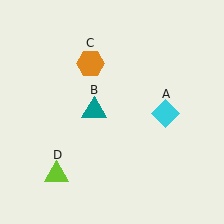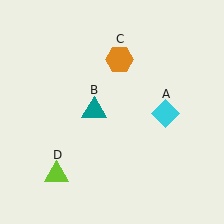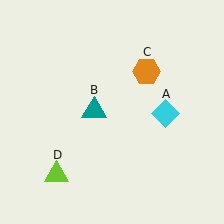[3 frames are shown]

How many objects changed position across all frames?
1 object changed position: orange hexagon (object C).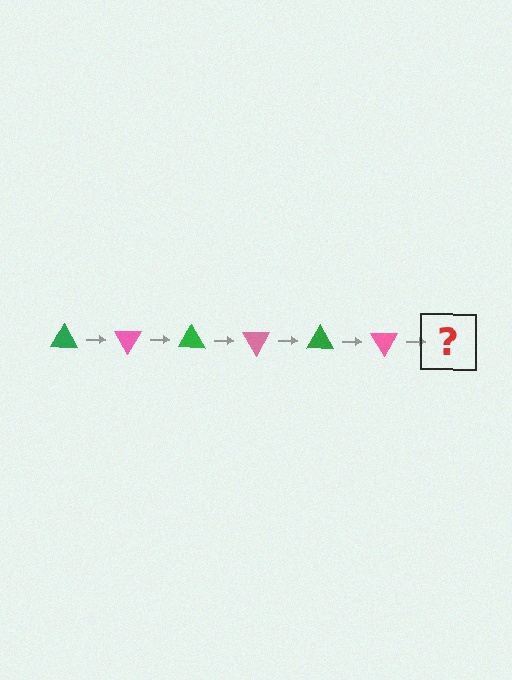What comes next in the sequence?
The next element should be a green triangle, rotated 360 degrees from the start.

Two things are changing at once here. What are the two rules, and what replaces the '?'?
The two rules are that it rotates 60 degrees each step and the color cycles through green and pink. The '?' should be a green triangle, rotated 360 degrees from the start.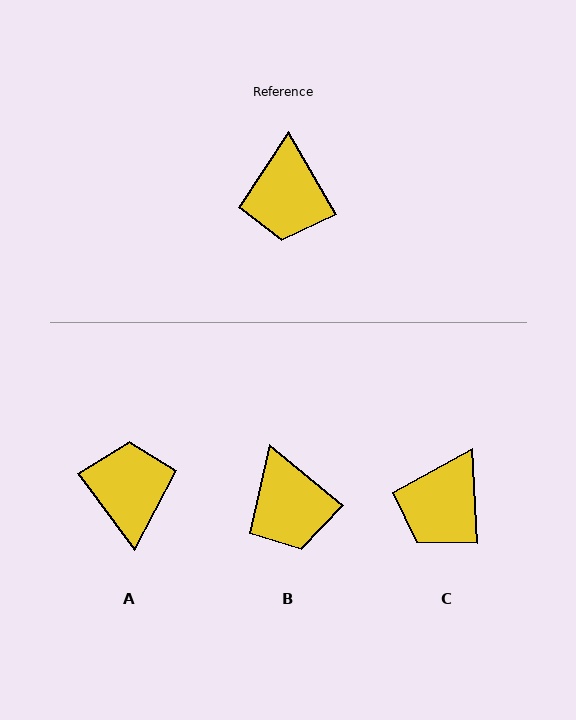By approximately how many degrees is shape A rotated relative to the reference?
Approximately 174 degrees clockwise.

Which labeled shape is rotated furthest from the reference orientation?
A, about 174 degrees away.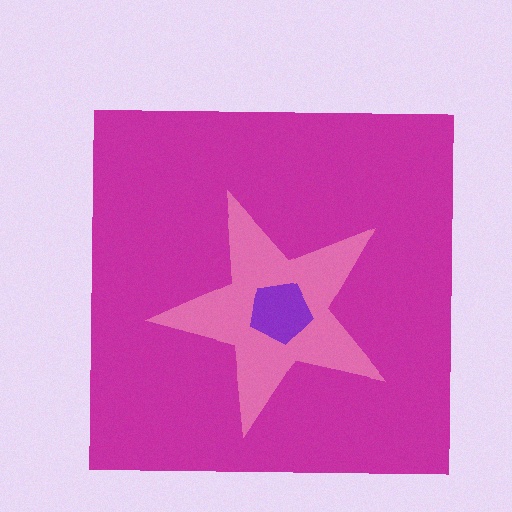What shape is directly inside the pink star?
The purple pentagon.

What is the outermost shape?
The magenta square.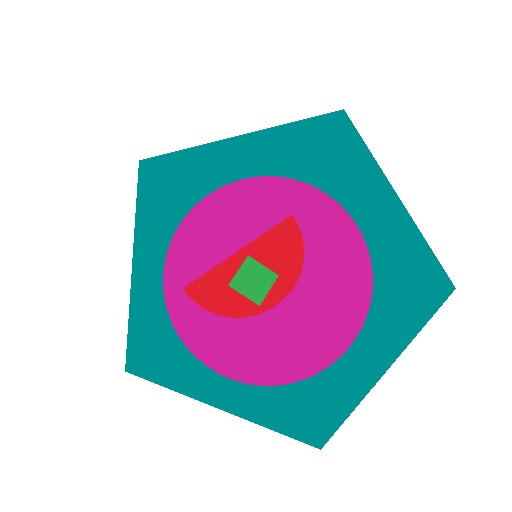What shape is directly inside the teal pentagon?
The magenta circle.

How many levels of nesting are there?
4.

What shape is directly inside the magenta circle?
The red semicircle.